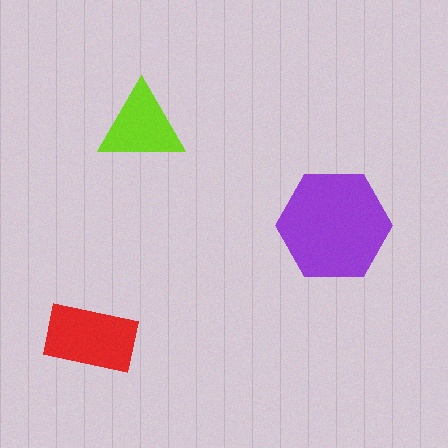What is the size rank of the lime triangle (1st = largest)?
3rd.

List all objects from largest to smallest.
The purple hexagon, the red rectangle, the lime triangle.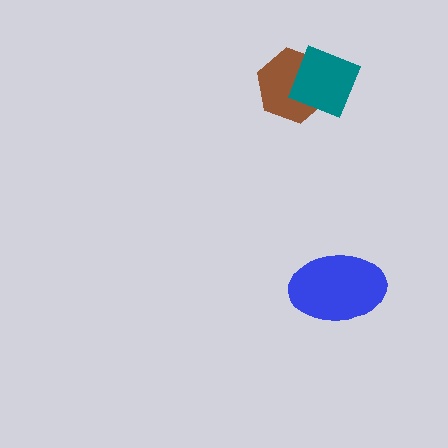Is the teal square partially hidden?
No, no other shape covers it.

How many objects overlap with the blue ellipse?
0 objects overlap with the blue ellipse.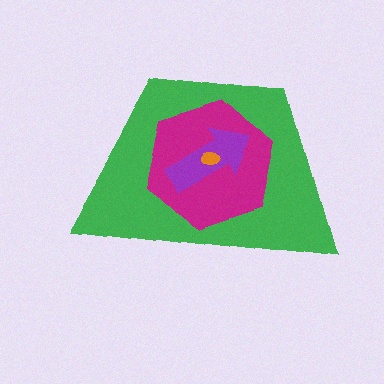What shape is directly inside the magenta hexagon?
The purple arrow.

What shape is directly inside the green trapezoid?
The magenta hexagon.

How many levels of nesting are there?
4.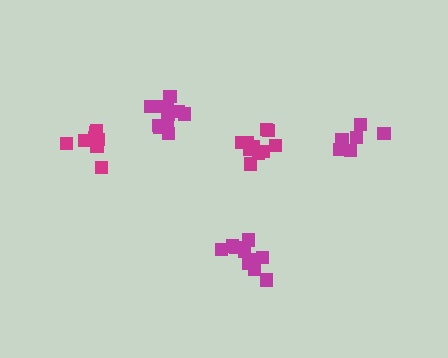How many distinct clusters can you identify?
There are 5 distinct clusters.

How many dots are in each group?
Group 1: 10 dots, Group 2: 12 dots, Group 3: 11 dots, Group 4: 6 dots, Group 5: 8 dots (47 total).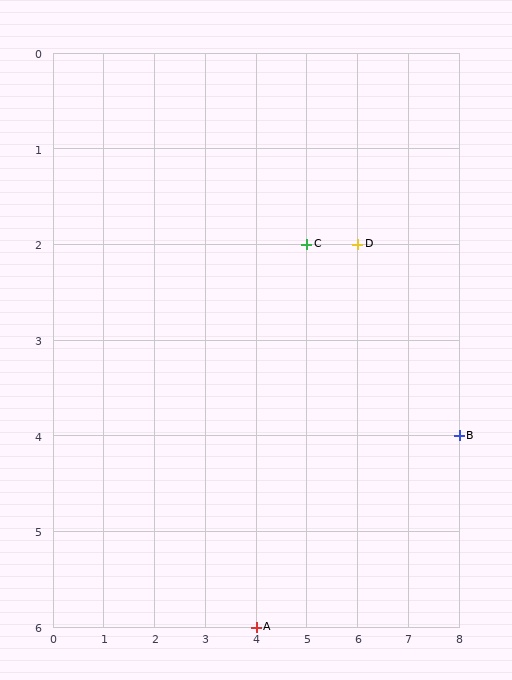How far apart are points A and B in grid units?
Points A and B are 4 columns and 2 rows apart (about 4.5 grid units diagonally).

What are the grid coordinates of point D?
Point D is at grid coordinates (6, 2).